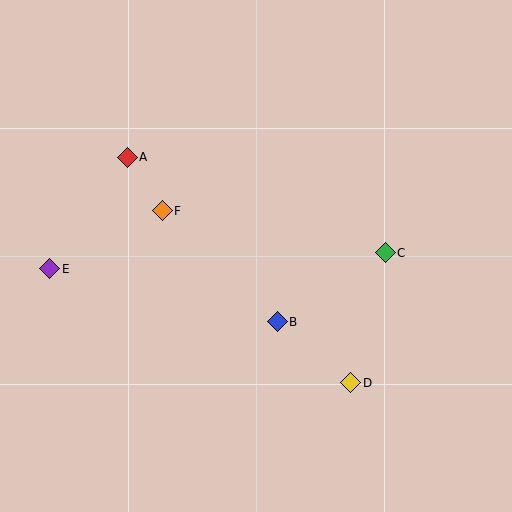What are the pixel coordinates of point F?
Point F is at (162, 211).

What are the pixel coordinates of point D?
Point D is at (351, 383).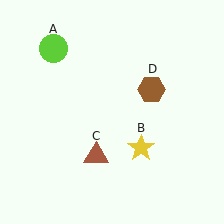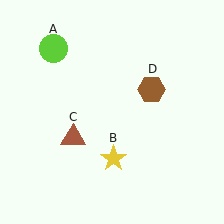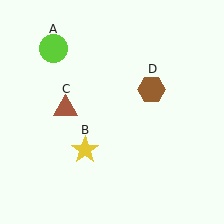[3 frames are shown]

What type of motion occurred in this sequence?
The yellow star (object B), brown triangle (object C) rotated clockwise around the center of the scene.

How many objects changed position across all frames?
2 objects changed position: yellow star (object B), brown triangle (object C).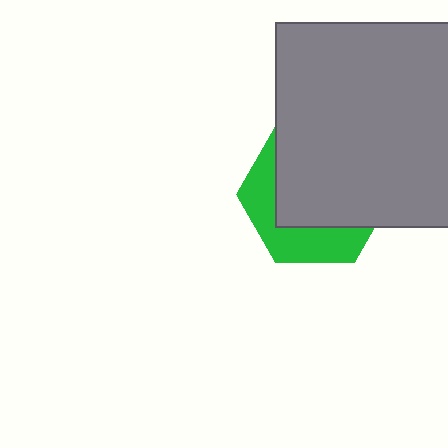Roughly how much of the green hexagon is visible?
A small part of it is visible (roughly 36%).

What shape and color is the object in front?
The object in front is a gray rectangle.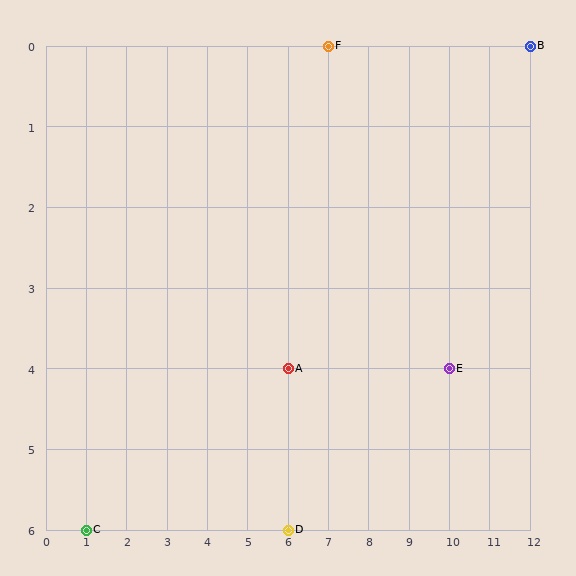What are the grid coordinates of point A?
Point A is at grid coordinates (6, 4).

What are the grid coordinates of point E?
Point E is at grid coordinates (10, 4).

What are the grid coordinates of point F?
Point F is at grid coordinates (7, 0).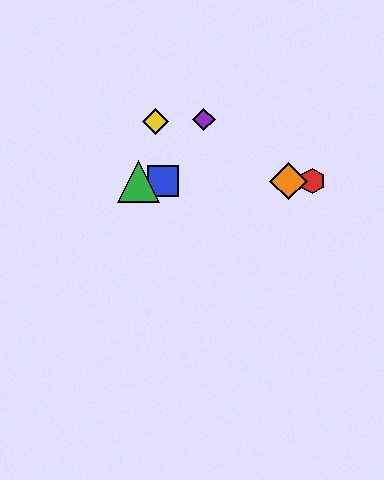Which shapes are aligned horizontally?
The red hexagon, the blue square, the green triangle, the orange diamond are aligned horizontally.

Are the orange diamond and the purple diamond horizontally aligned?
No, the orange diamond is at y≈181 and the purple diamond is at y≈119.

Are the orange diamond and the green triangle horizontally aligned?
Yes, both are at y≈181.